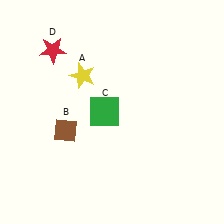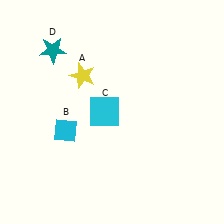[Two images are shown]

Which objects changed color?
B changed from brown to cyan. C changed from green to cyan. D changed from red to teal.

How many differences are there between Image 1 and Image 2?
There are 3 differences between the two images.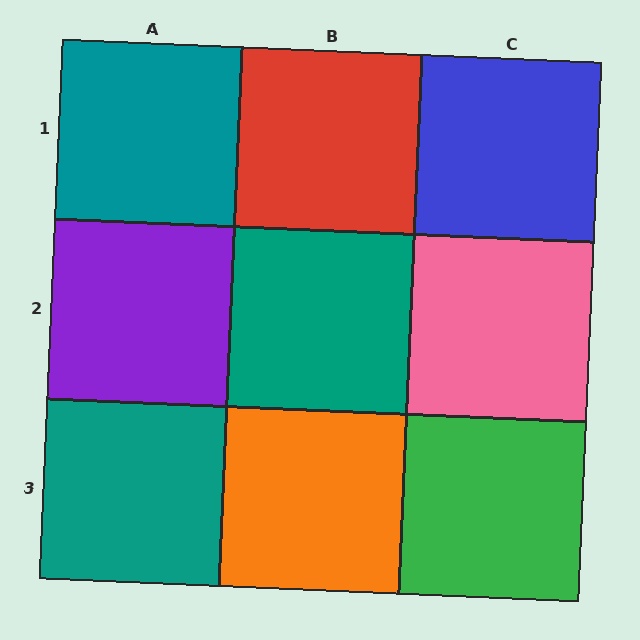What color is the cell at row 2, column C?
Pink.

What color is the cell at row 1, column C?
Blue.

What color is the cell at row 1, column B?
Red.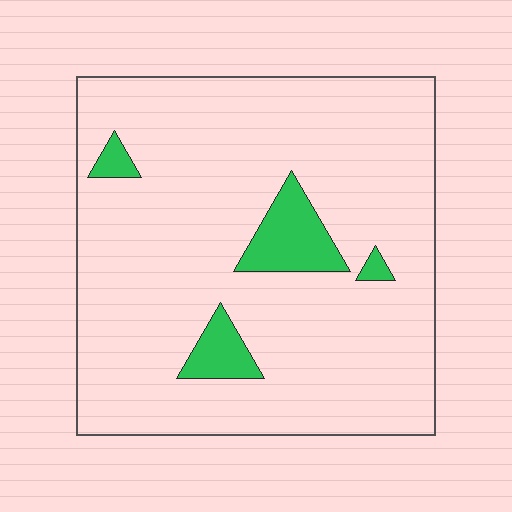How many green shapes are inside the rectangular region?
4.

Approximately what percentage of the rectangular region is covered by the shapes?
Approximately 10%.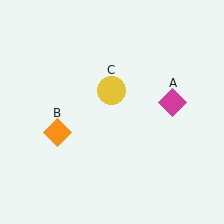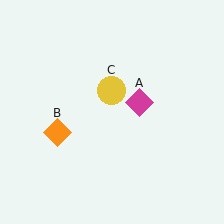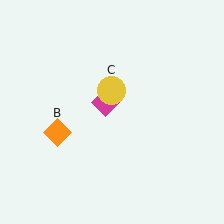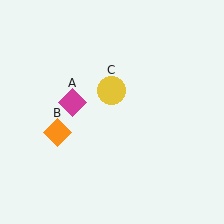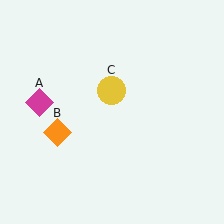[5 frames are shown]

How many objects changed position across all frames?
1 object changed position: magenta diamond (object A).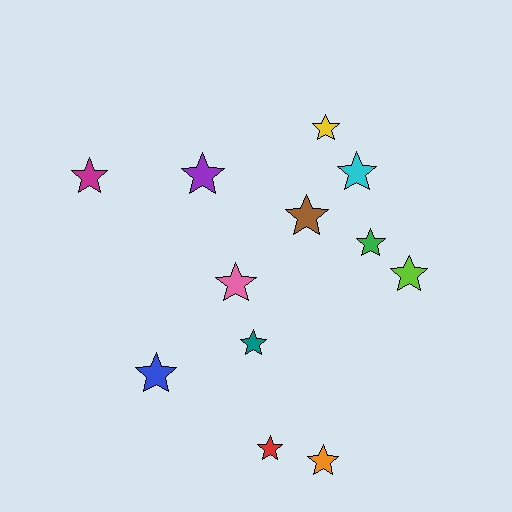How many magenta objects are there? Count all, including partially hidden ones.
There is 1 magenta object.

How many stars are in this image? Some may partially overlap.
There are 12 stars.